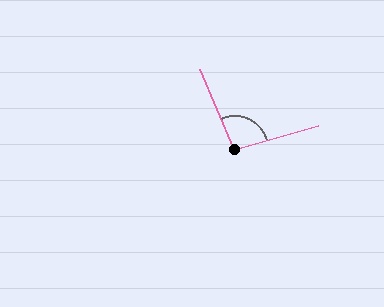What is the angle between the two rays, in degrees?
Approximately 97 degrees.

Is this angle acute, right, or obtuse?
It is obtuse.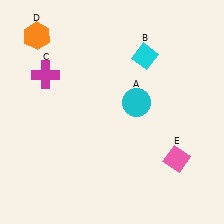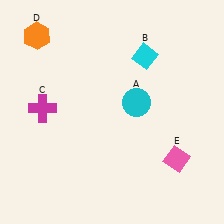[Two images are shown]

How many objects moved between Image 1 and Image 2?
1 object moved between the two images.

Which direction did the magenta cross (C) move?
The magenta cross (C) moved down.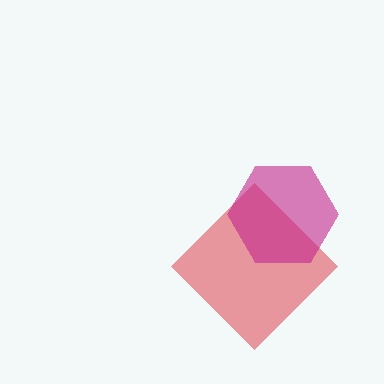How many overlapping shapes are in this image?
There are 2 overlapping shapes in the image.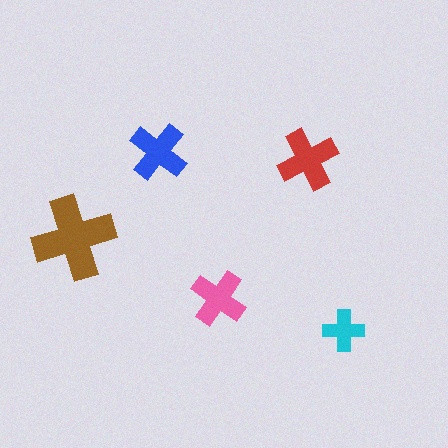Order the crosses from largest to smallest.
the brown one, the red one, the blue one, the pink one, the cyan one.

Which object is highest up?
The blue cross is topmost.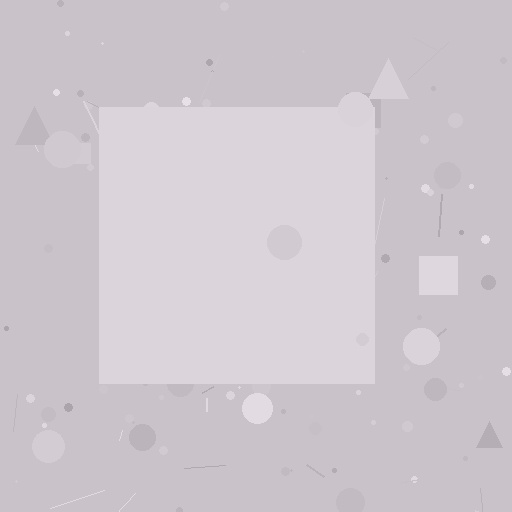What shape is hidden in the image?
A square is hidden in the image.